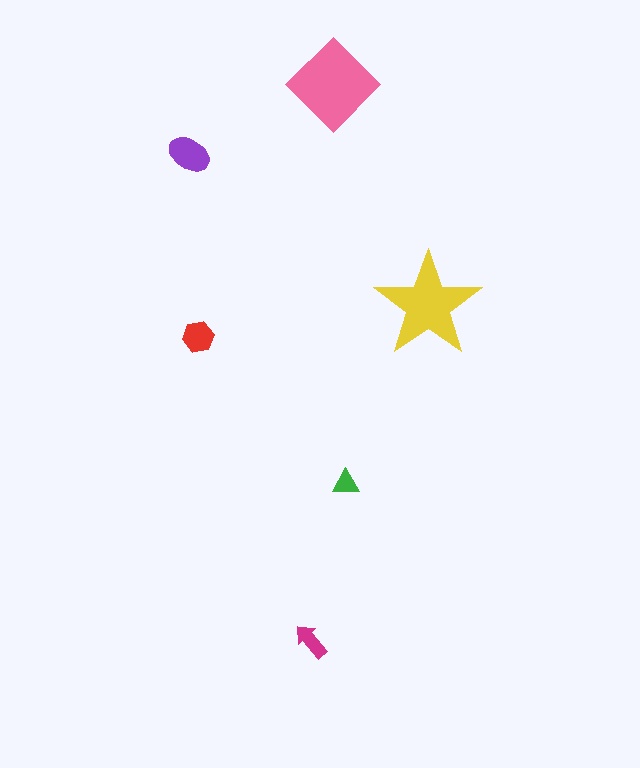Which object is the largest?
The pink diamond.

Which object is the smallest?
The green triangle.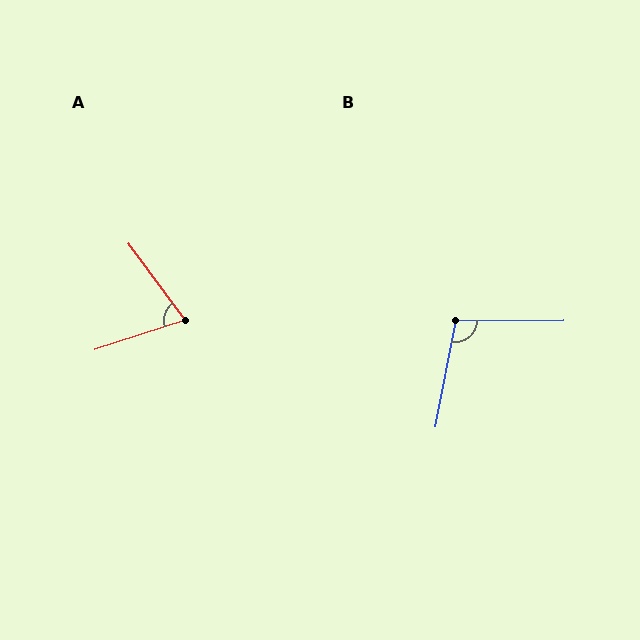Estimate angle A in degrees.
Approximately 71 degrees.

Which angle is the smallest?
A, at approximately 71 degrees.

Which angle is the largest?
B, at approximately 101 degrees.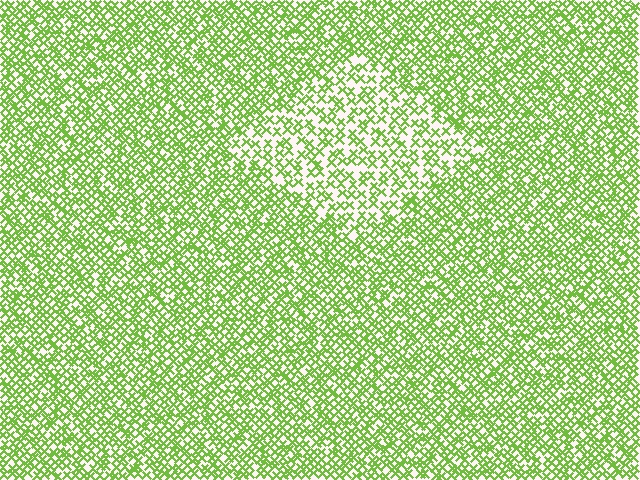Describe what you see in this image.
The image contains small lime elements arranged at two different densities. A diamond-shaped region is visible where the elements are less densely packed than the surrounding area.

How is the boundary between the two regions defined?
The boundary is defined by a change in element density (approximately 1.7x ratio). All elements are the same color, size, and shape.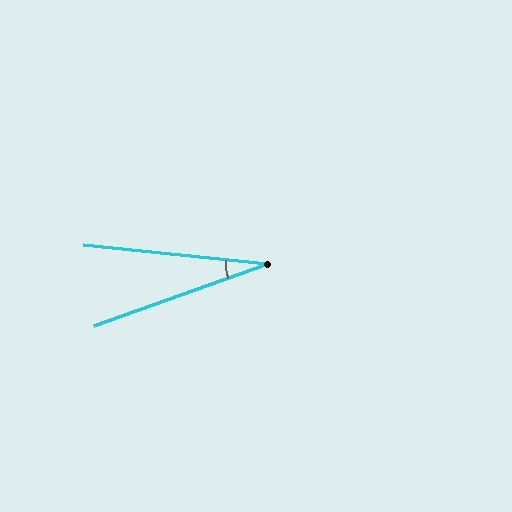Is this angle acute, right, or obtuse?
It is acute.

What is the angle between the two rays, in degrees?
Approximately 26 degrees.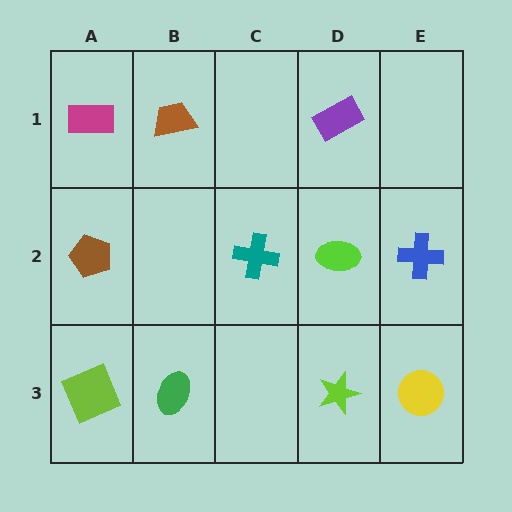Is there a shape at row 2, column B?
No, that cell is empty.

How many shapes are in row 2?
4 shapes.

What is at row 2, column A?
A brown pentagon.